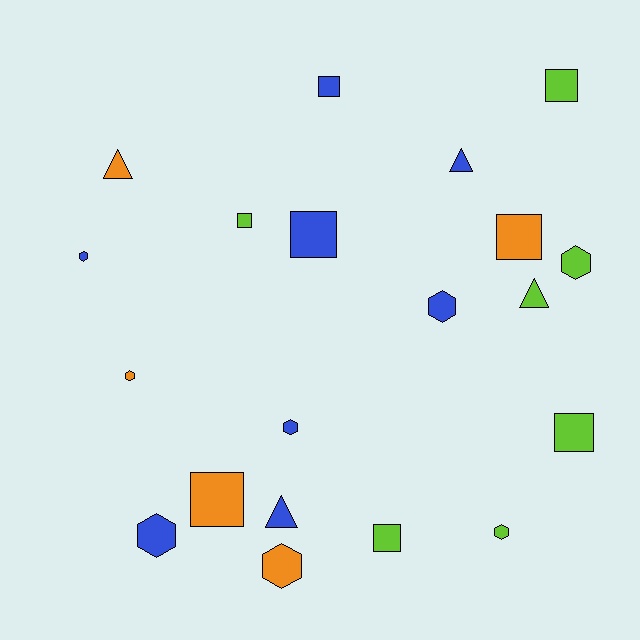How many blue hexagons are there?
There are 4 blue hexagons.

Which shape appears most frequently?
Square, with 8 objects.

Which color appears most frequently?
Blue, with 8 objects.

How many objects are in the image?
There are 20 objects.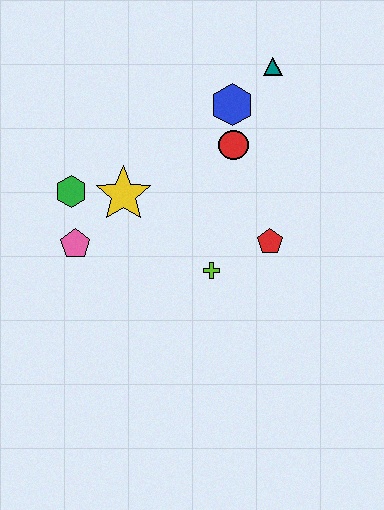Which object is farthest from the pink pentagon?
The teal triangle is farthest from the pink pentagon.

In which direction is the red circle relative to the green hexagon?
The red circle is to the right of the green hexagon.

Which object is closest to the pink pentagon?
The green hexagon is closest to the pink pentagon.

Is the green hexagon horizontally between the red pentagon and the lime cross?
No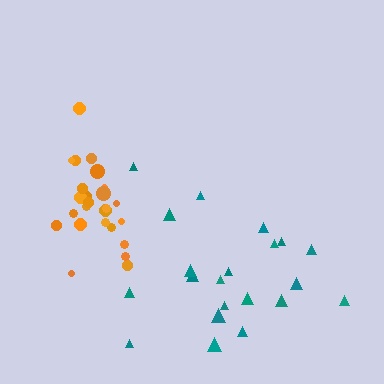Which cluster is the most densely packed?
Orange.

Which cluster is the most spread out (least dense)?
Teal.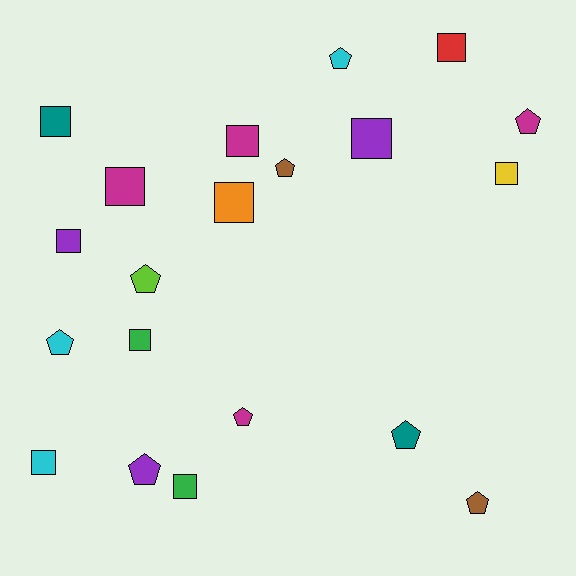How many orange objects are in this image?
There is 1 orange object.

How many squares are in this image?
There are 11 squares.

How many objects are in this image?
There are 20 objects.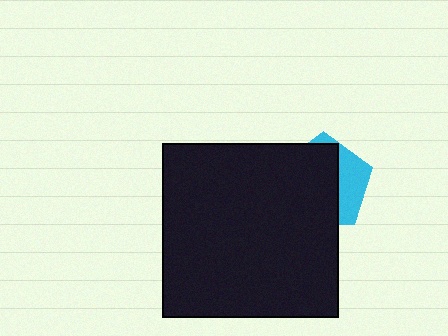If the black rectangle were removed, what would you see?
You would see the complete cyan pentagon.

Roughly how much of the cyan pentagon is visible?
A small part of it is visible (roughly 32%).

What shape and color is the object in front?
The object in front is a black rectangle.